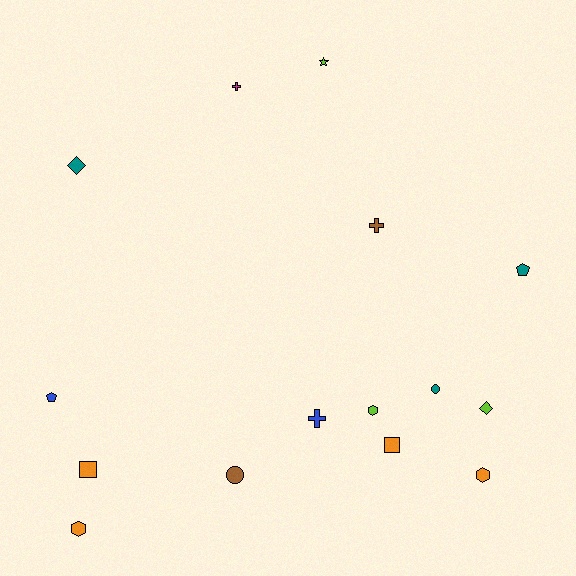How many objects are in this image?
There are 15 objects.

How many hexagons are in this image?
There are 3 hexagons.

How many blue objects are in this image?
There are 2 blue objects.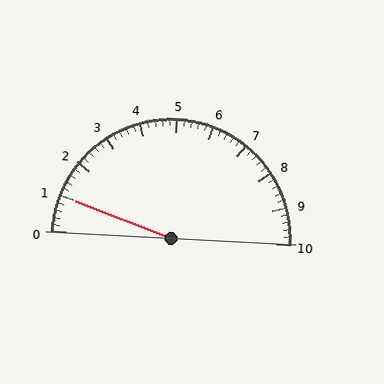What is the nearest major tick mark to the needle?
The nearest major tick mark is 1.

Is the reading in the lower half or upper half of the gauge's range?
The reading is in the lower half of the range (0 to 10).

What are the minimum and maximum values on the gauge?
The gauge ranges from 0 to 10.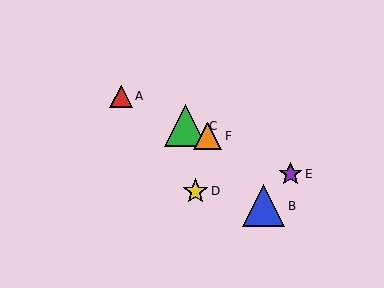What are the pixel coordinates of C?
Object C is at (185, 126).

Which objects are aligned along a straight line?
Objects A, C, E, F are aligned along a straight line.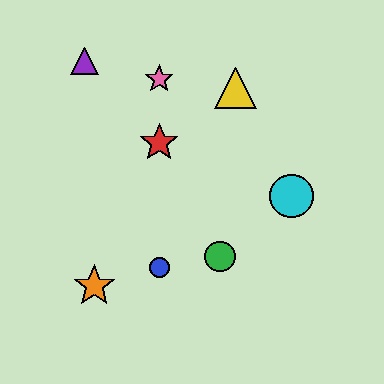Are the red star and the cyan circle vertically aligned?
No, the red star is at x≈159 and the cyan circle is at x≈292.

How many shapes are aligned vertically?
3 shapes (the red star, the blue circle, the pink star) are aligned vertically.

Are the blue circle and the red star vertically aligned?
Yes, both are at x≈159.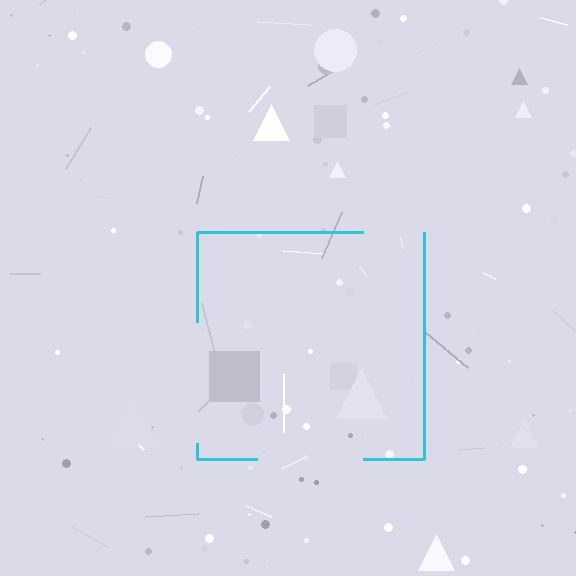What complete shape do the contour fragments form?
The contour fragments form a square.